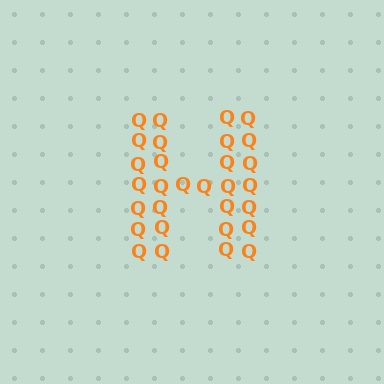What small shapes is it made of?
It is made of small letter Q's.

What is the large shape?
The large shape is the letter H.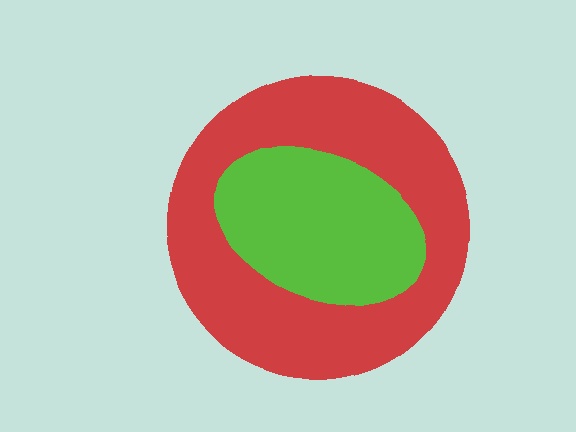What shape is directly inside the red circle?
The lime ellipse.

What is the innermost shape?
The lime ellipse.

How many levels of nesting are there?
2.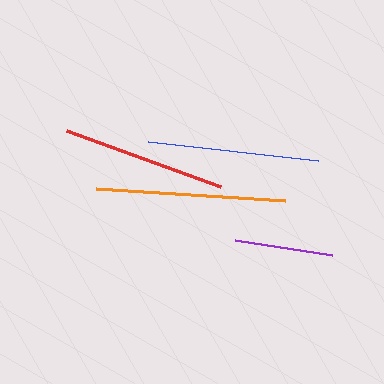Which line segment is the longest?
The orange line is the longest at approximately 190 pixels.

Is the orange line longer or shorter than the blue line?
The orange line is longer than the blue line.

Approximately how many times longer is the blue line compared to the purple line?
The blue line is approximately 1.7 times the length of the purple line.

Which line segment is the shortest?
The purple line is the shortest at approximately 99 pixels.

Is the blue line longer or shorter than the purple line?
The blue line is longer than the purple line.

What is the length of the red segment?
The red segment is approximately 164 pixels long.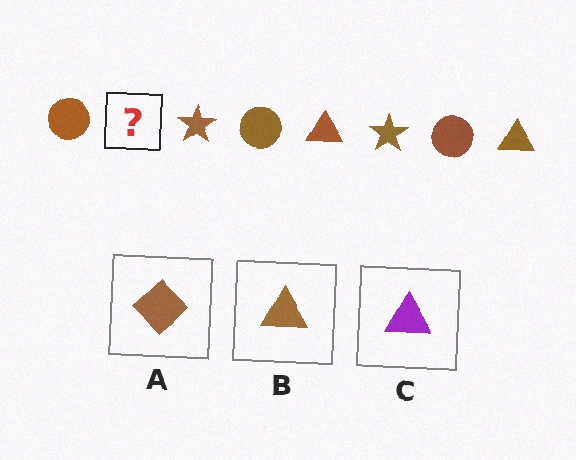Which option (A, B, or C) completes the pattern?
B.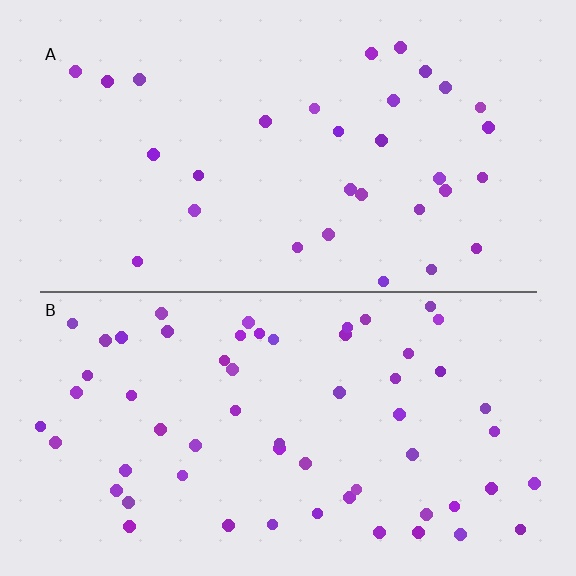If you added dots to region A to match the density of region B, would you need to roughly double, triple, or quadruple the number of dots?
Approximately double.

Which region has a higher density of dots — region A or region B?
B (the bottom).